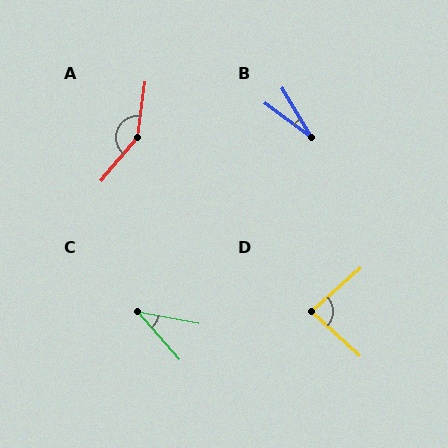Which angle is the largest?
A, at approximately 148 degrees.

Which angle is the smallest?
B, at approximately 22 degrees.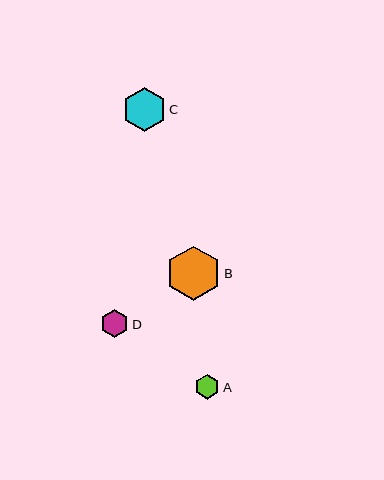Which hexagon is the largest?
Hexagon B is the largest with a size of approximately 55 pixels.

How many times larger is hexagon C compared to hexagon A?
Hexagon C is approximately 1.8 times the size of hexagon A.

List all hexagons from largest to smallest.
From largest to smallest: B, C, D, A.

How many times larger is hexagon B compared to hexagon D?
Hexagon B is approximately 1.9 times the size of hexagon D.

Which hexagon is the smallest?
Hexagon A is the smallest with a size of approximately 24 pixels.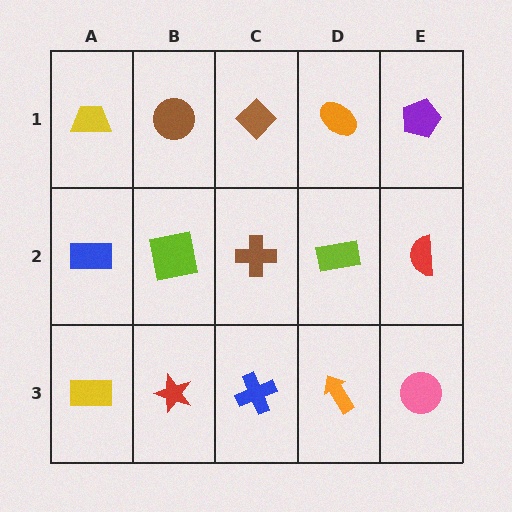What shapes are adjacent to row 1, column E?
A red semicircle (row 2, column E), an orange ellipse (row 1, column D).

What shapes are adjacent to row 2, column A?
A yellow trapezoid (row 1, column A), a yellow rectangle (row 3, column A), a lime square (row 2, column B).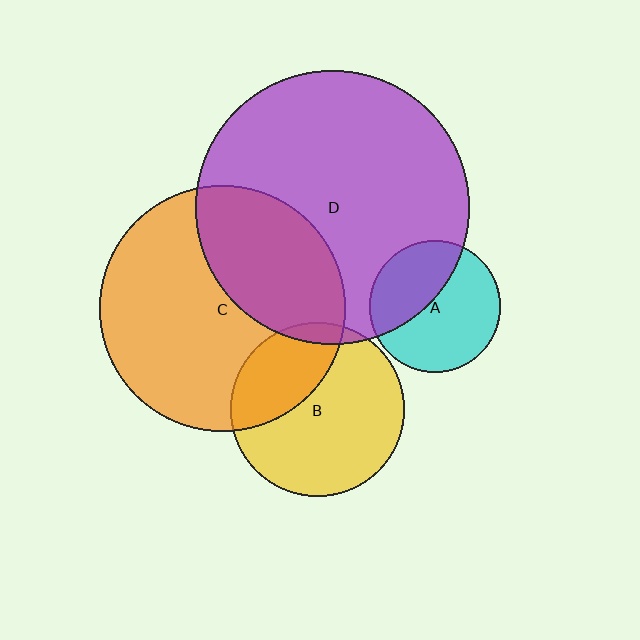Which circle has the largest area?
Circle D (purple).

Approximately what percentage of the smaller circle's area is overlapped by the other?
Approximately 40%.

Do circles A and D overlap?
Yes.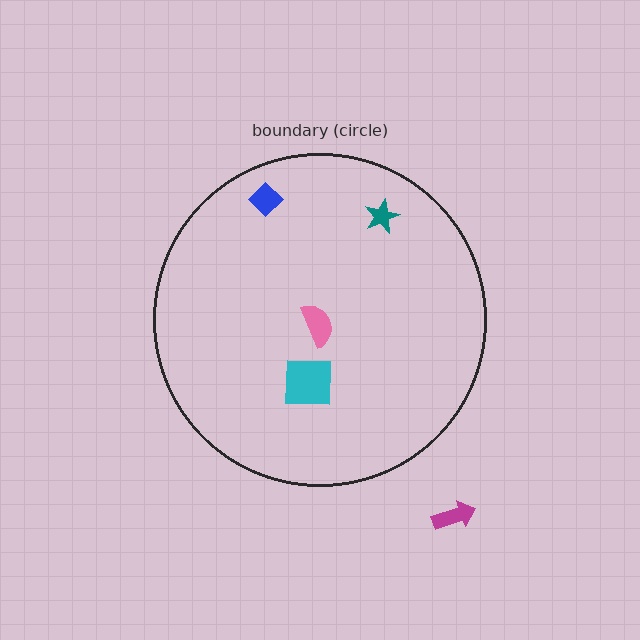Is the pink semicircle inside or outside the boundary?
Inside.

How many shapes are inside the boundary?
4 inside, 1 outside.